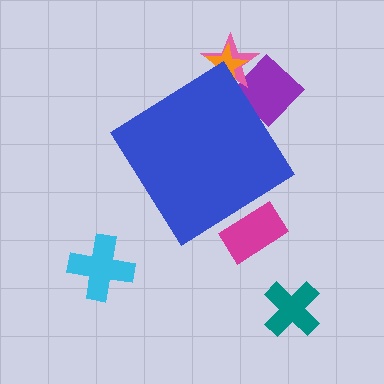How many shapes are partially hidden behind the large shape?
4 shapes are partially hidden.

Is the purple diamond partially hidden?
Yes, the purple diamond is partially hidden behind the blue diamond.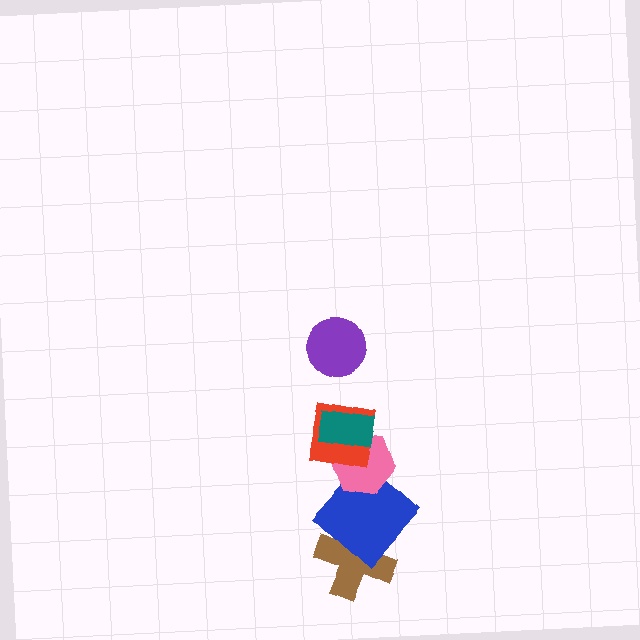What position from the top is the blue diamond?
The blue diamond is 5th from the top.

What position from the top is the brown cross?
The brown cross is 6th from the top.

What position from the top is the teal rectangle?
The teal rectangle is 2nd from the top.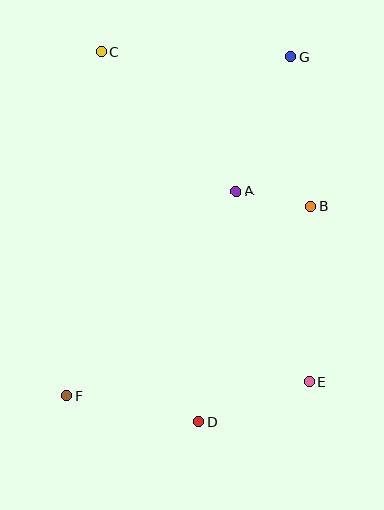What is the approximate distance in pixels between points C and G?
The distance between C and G is approximately 190 pixels.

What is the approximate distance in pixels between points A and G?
The distance between A and G is approximately 145 pixels.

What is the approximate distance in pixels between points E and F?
The distance between E and F is approximately 243 pixels.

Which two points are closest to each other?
Points A and B are closest to each other.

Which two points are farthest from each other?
Points F and G are farthest from each other.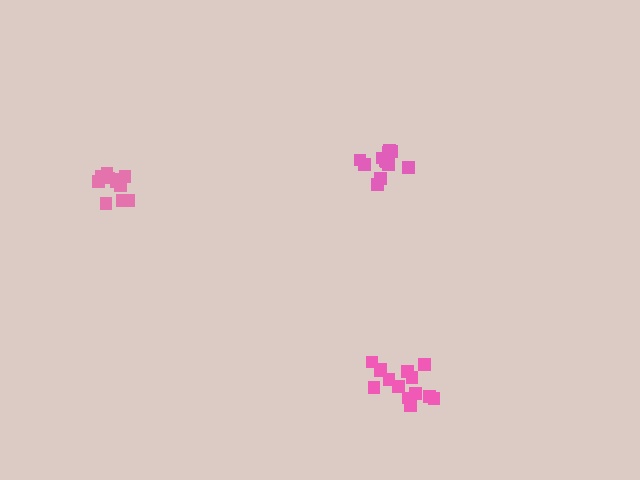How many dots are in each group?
Group 1: 13 dots, Group 2: 11 dots, Group 3: 14 dots (38 total).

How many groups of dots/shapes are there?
There are 3 groups.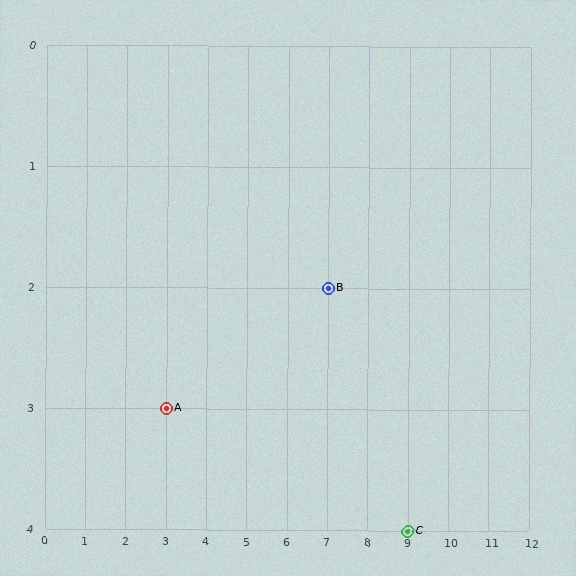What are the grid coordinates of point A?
Point A is at grid coordinates (3, 3).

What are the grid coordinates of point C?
Point C is at grid coordinates (9, 4).